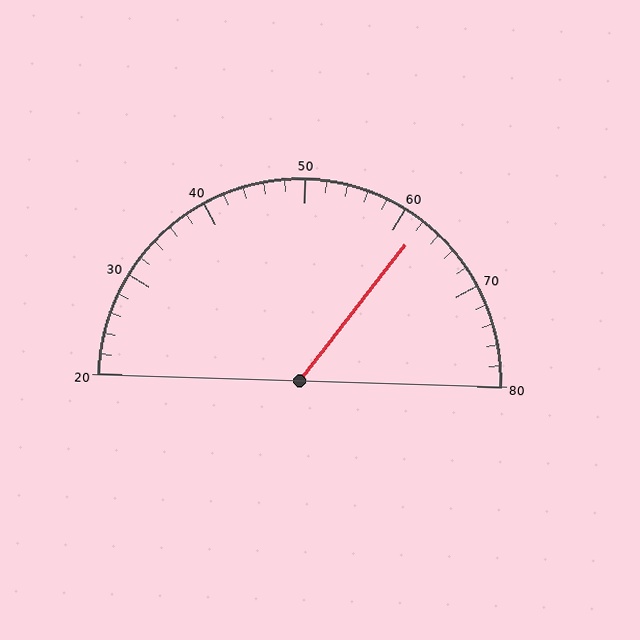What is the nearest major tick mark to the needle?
The nearest major tick mark is 60.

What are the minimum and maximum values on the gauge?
The gauge ranges from 20 to 80.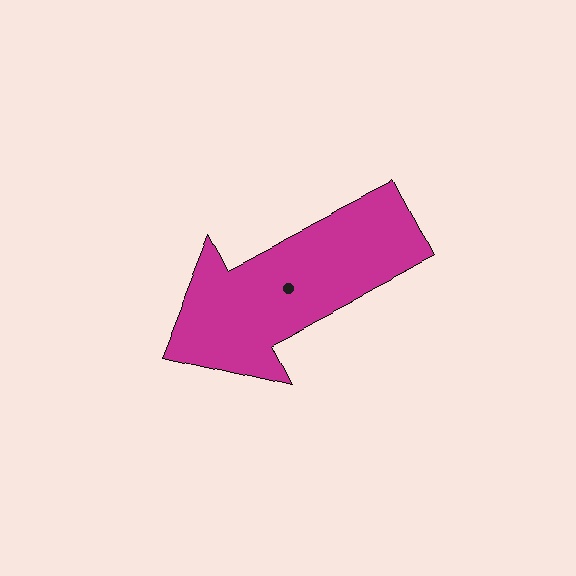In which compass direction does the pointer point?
Southwest.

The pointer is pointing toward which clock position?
Roughly 8 o'clock.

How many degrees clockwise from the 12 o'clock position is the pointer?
Approximately 242 degrees.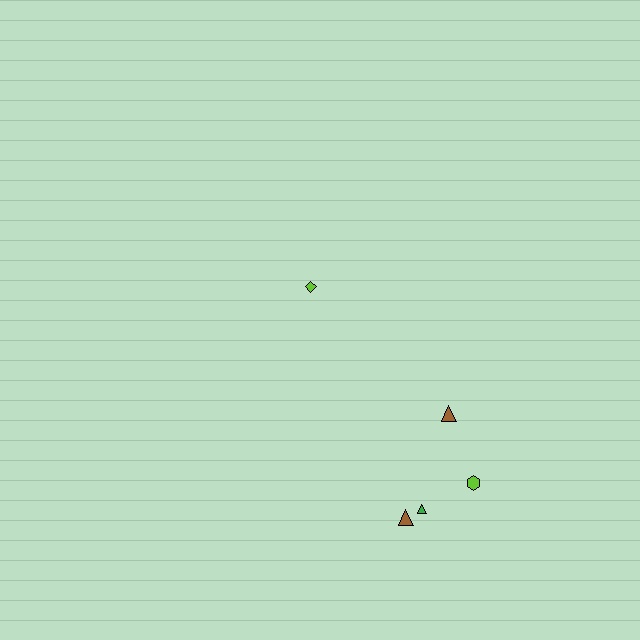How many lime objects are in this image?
There are 2 lime objects.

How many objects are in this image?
There are 5 objects.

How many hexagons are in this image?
There is 1 hexagon.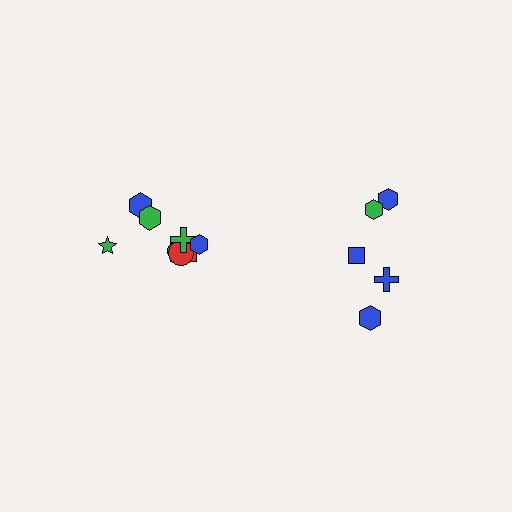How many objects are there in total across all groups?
There are 13 objects.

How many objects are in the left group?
There are 8 objects.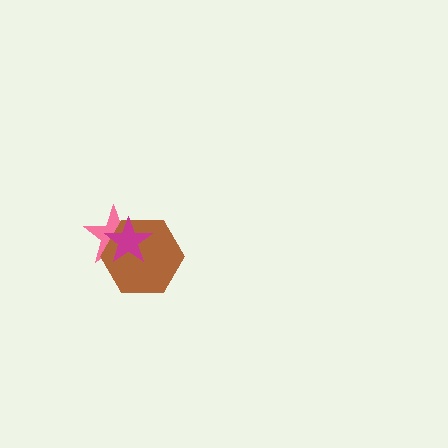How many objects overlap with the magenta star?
2 objects overlap with the magenta star.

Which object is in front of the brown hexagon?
The magenta star is in front of the brown hexagon.